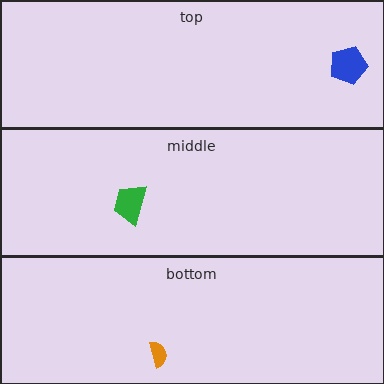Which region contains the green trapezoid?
The middle region.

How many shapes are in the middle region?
1.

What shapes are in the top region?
The blue pentagon.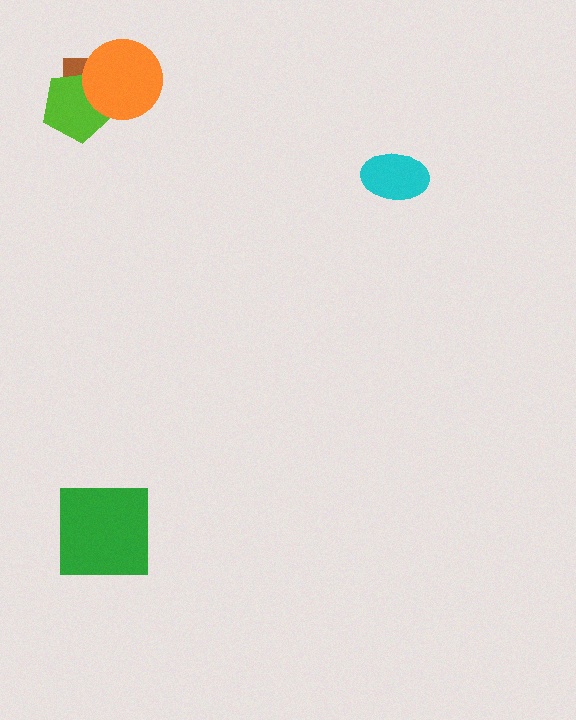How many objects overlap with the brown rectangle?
2 objects overlap with the brown rectangle.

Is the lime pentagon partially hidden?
Yes, it is partially covered by another shape.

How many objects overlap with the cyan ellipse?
0 objects overlap with the cyan ellipse.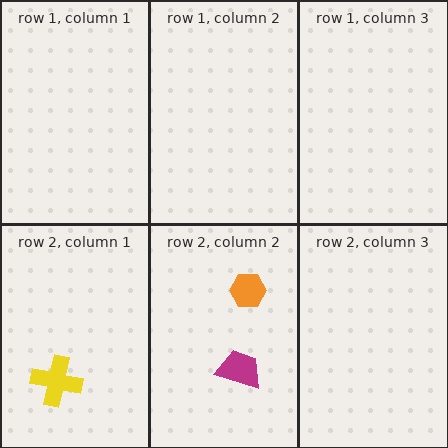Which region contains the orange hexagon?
The row 2, column 2 region.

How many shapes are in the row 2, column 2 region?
2.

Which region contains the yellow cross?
The row 2, column 1 region.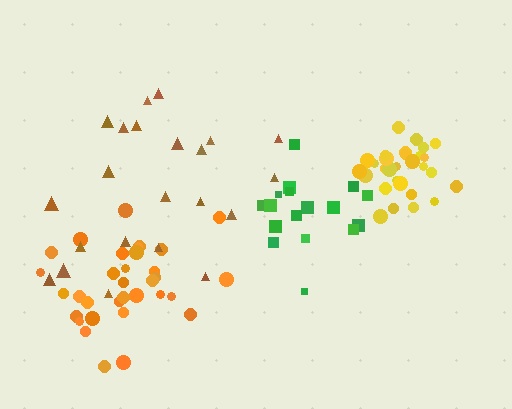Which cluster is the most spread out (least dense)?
Brown.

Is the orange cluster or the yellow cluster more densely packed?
Yellow.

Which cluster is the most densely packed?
Yellow.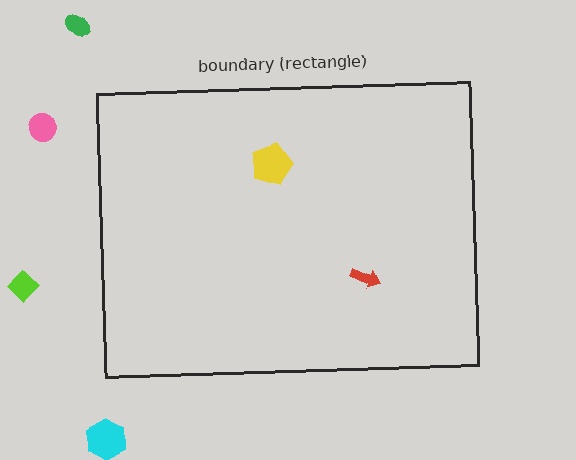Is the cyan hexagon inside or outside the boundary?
Outside.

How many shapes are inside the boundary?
2 inside, 4 outside.